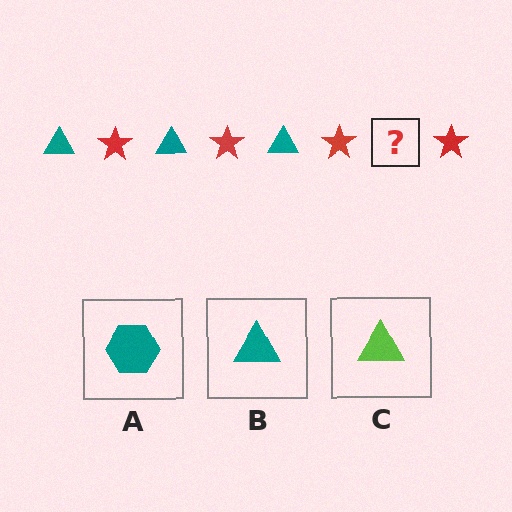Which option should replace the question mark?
Option B.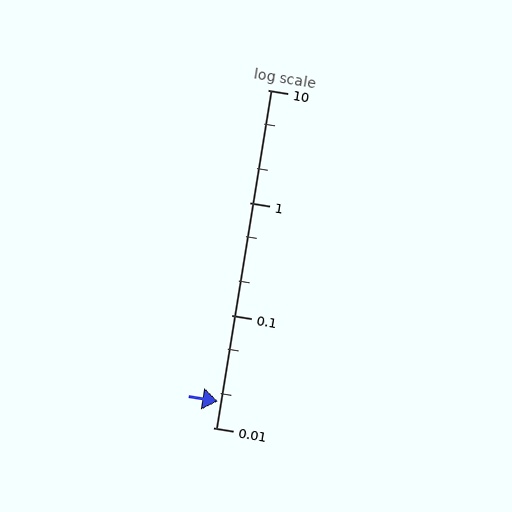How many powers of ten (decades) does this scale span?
The scale spans 3 decades, from 0.01 to 10.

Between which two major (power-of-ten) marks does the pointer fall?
The pointer is between 0.01 and 0.1.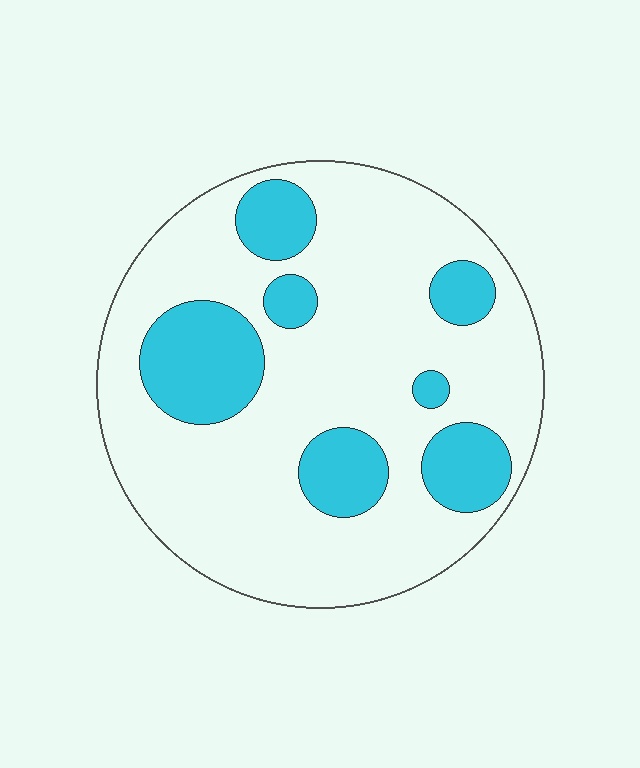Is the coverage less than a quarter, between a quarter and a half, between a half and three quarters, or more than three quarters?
Less than a quarter.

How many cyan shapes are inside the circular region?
7.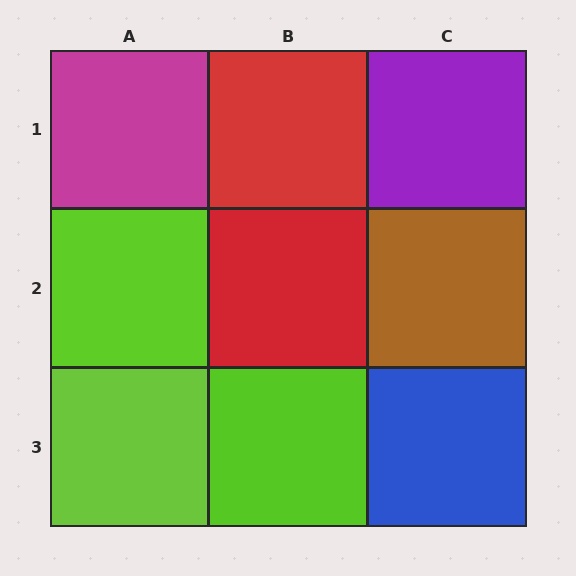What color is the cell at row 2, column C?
Brown.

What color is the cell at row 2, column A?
Lime.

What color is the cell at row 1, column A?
Magenta.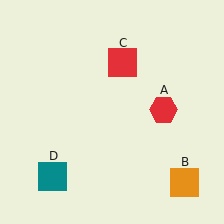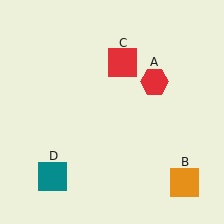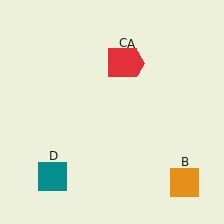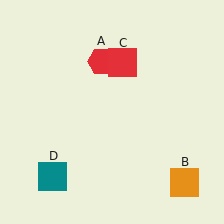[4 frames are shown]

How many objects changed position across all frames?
1 object changed position: red hexagon (object A).